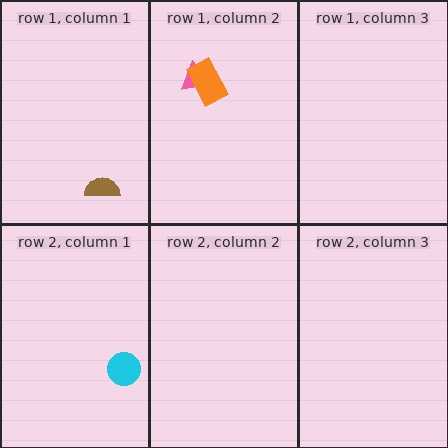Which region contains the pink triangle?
The row 1, column 2 region.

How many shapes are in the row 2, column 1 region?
1.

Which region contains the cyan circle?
The row 2, column 1 region.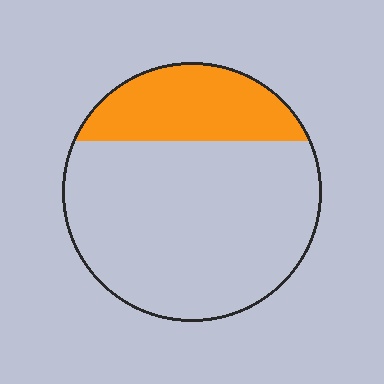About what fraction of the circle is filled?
About one quarter (1/4).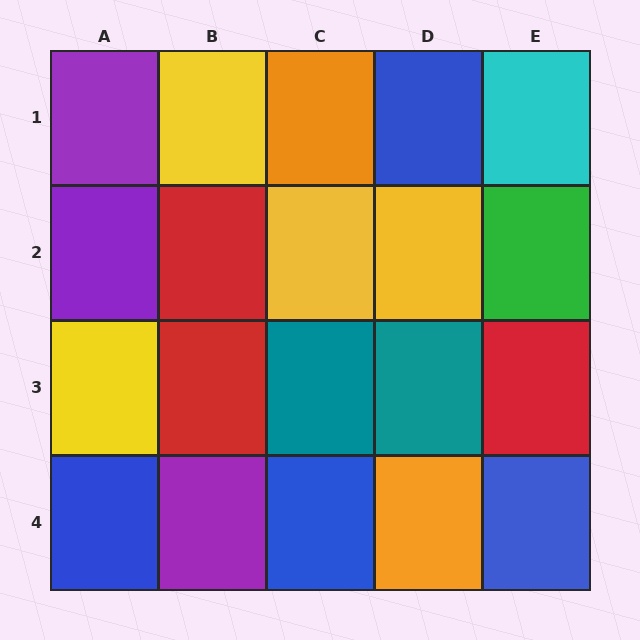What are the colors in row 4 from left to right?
Blue, purple, blue, orange, blue.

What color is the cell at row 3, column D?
Teal.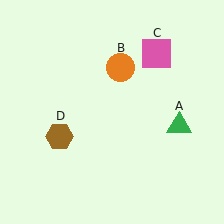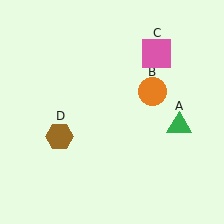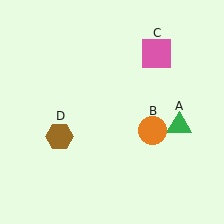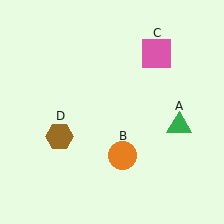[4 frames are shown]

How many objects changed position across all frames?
1 object changed position: orange circle (object B).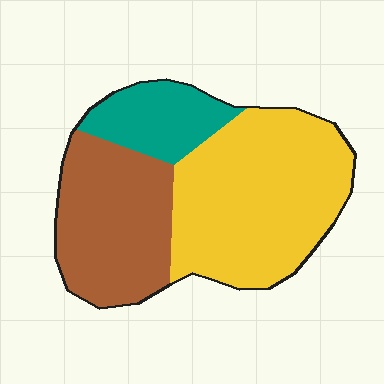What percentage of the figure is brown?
Brown takes up between a third and a half of the figure.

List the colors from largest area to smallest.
From largest to smallest: yellow, brown, teal.